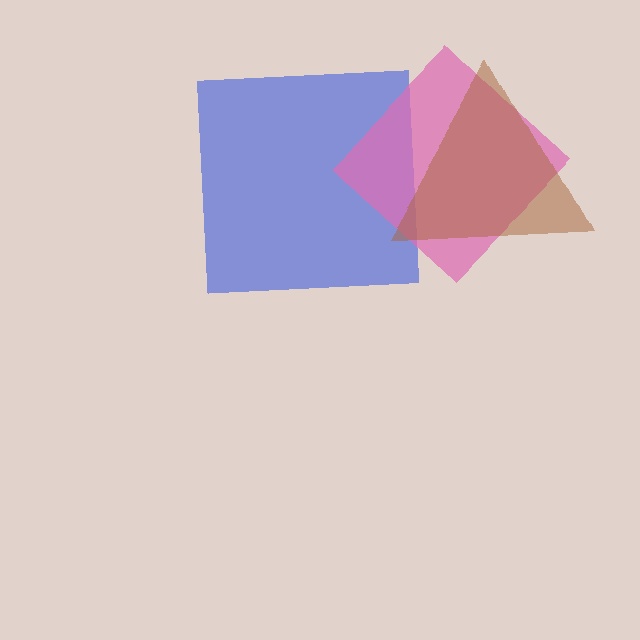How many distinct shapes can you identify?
There are 3 distinct shapes: a blue square, a pink diamond, a brown triangle.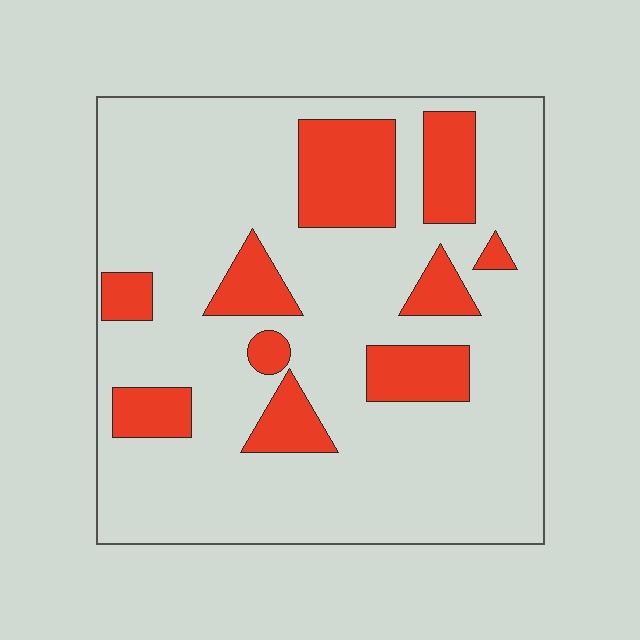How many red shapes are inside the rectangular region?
10.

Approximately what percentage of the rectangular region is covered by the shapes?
Approximately 20%.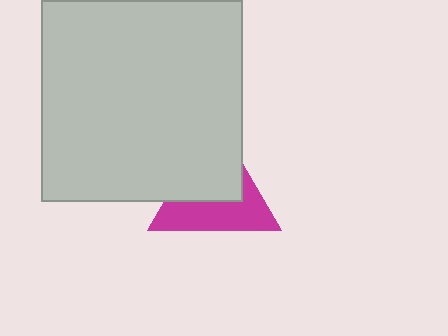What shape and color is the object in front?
The object in front is a light gray square.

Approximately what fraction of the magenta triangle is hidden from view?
Roughly 50% of the magenta triangle is hidden behind the light gray square.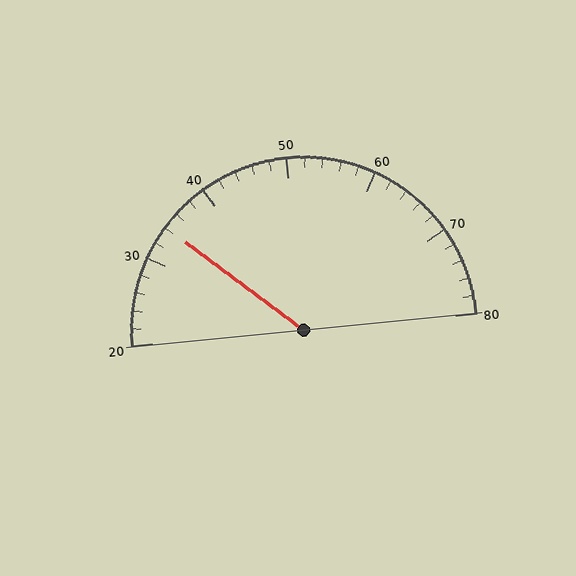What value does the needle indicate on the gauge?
The needle indicates approximately 34.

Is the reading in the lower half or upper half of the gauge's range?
The reading is in the lower half of the range (20 to 80).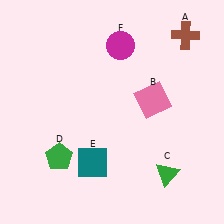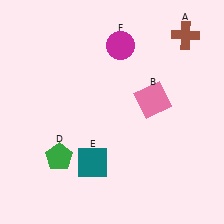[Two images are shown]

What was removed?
The green triangle (C) was removed in Image 2.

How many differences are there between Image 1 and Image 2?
There is 1 difference between the two images.